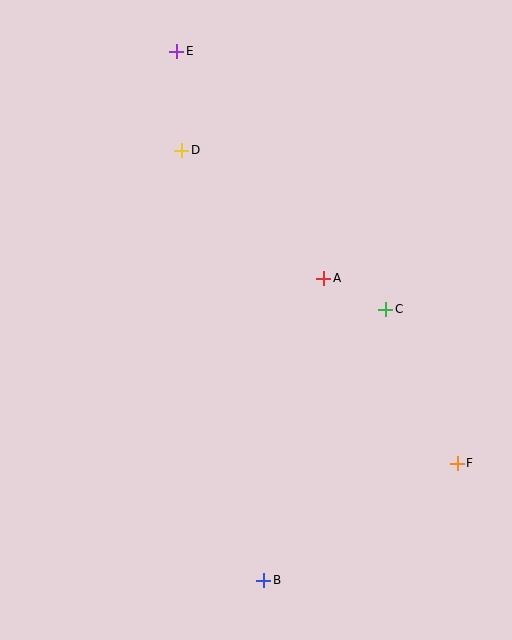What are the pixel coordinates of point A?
Point A is at (324, 278).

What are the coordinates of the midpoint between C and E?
The midpoint between C and E is at (281, 180).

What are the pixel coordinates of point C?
Point C is at (386, 309).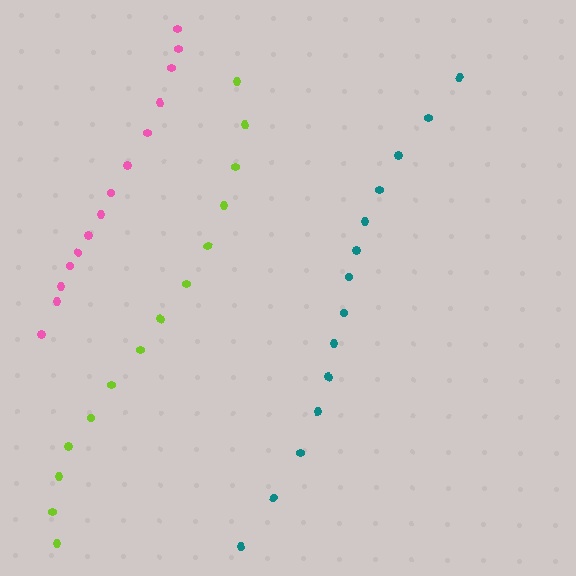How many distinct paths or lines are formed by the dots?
There are 3 distinct paths.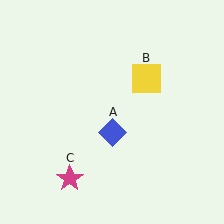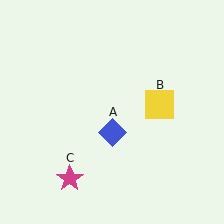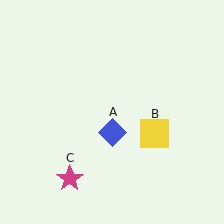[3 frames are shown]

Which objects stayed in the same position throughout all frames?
Blue diamond (object A) and magenta star (object C) remained stationary.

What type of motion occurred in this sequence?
The yellow square (object B) rotated clockwise around the center of the scene.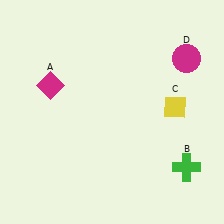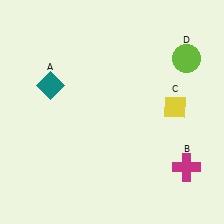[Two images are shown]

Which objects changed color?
A changed from magenta to teal. B changed from green to magenta. D changed from magenta to lime.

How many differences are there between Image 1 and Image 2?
There are 3 differences between the two images.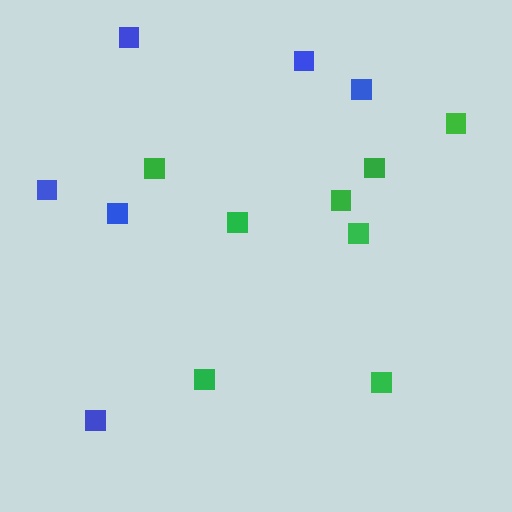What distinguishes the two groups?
There are 2 groups: one group of green squares (8) and one group of blue squares (6).